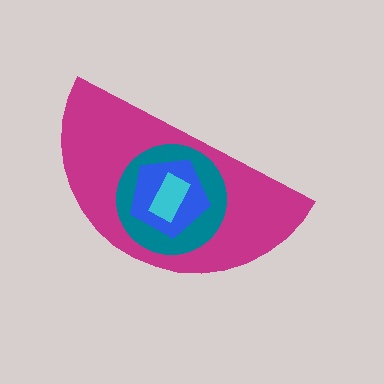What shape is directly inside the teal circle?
The blue pentagon.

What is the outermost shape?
The magenta semicircle.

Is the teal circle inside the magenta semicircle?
Yes.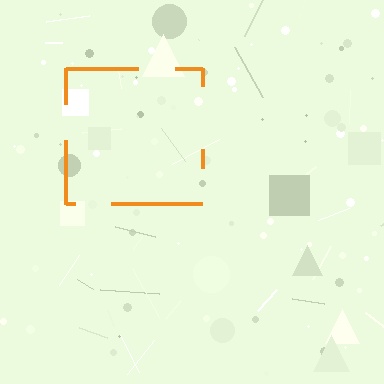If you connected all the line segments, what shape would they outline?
They would outline a square.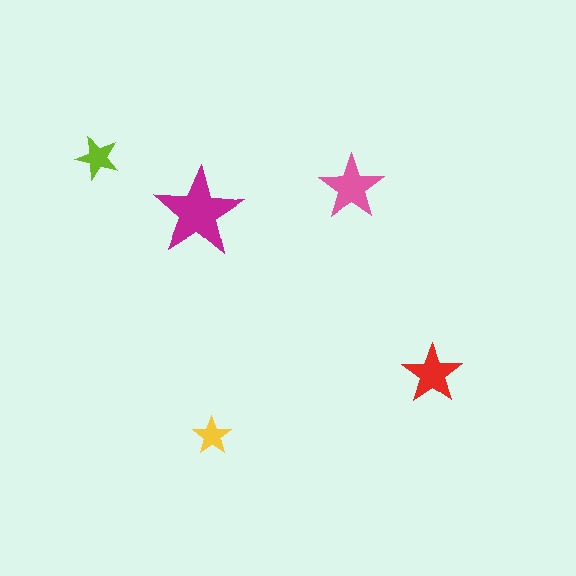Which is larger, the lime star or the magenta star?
The magenta one.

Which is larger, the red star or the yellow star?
The red one.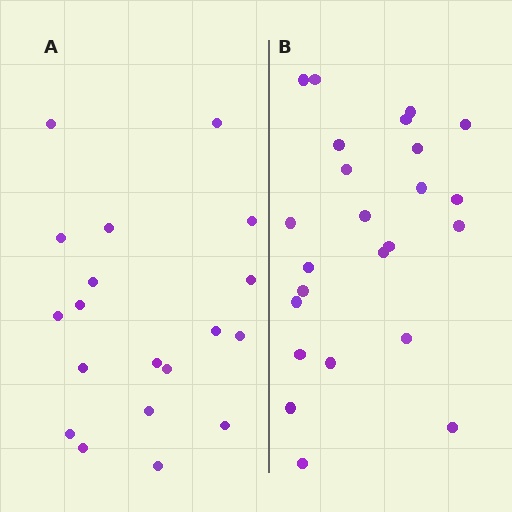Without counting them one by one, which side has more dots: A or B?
Region B (the right region) has more dots.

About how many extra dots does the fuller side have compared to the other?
Region B has about 5 more dots than region A.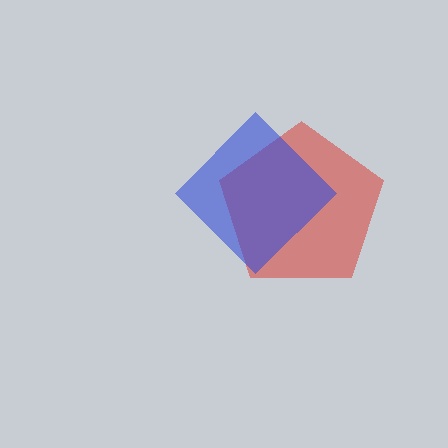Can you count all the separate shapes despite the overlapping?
Yes, there are 2 separate shapes.